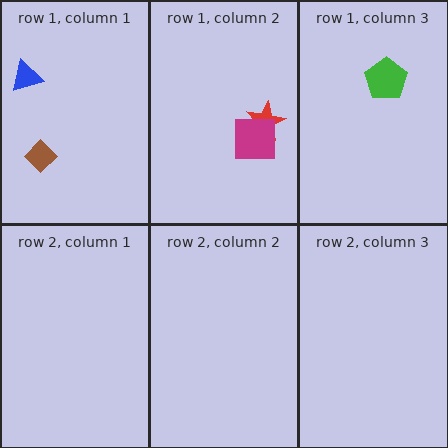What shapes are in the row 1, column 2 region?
The red star, the magenta square.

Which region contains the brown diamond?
The row 1, column 1 region.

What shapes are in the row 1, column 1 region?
The brown diamond, the blue triangle.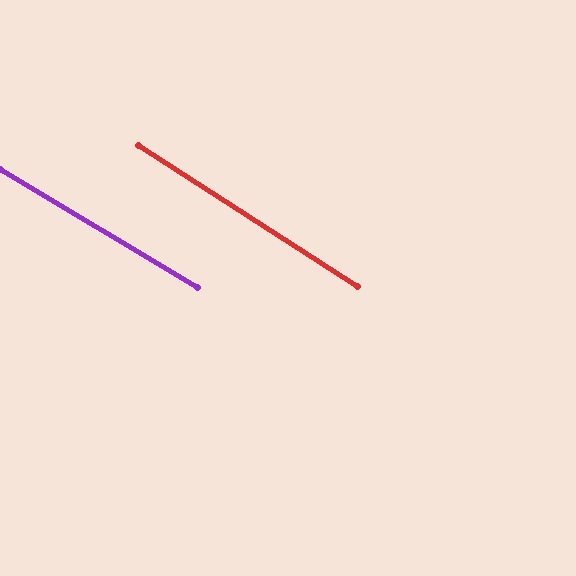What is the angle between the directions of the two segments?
Approximately 2 degrees.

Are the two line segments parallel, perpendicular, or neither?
Parallel — their directions differ by only 1.7°.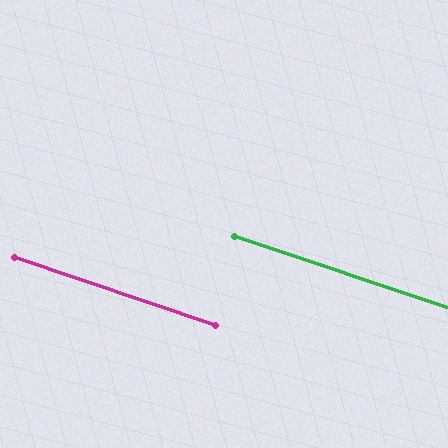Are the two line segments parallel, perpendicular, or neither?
Parallel — their directions differ by only 0.0°.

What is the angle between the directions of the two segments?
Approximately 0 degrees.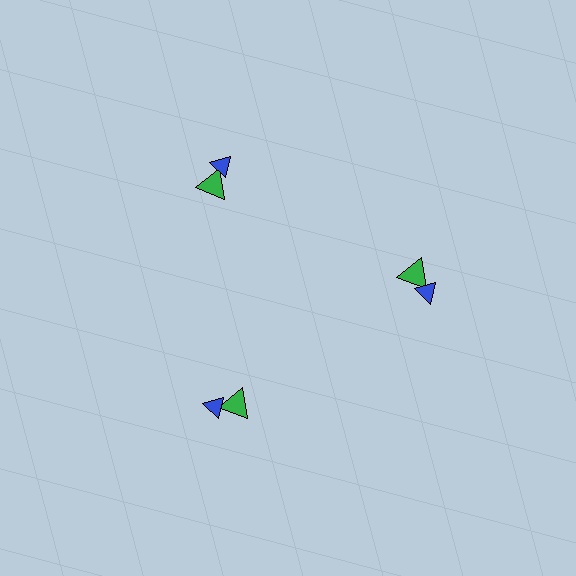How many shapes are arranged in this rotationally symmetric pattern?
There are 6 shapes, arranged in 3 groups of 2.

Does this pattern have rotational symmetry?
Yes, this pattern has 3-fold rotational symmetry. It looks the same after rotating 120 degrees around the center.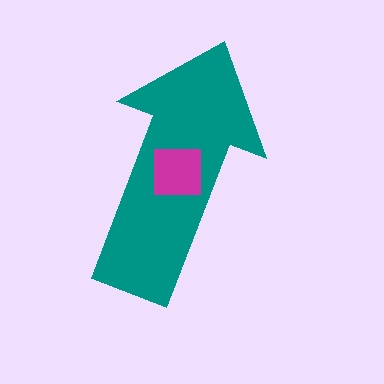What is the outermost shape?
The teal arrow.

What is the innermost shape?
The magenta square.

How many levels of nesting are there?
2.